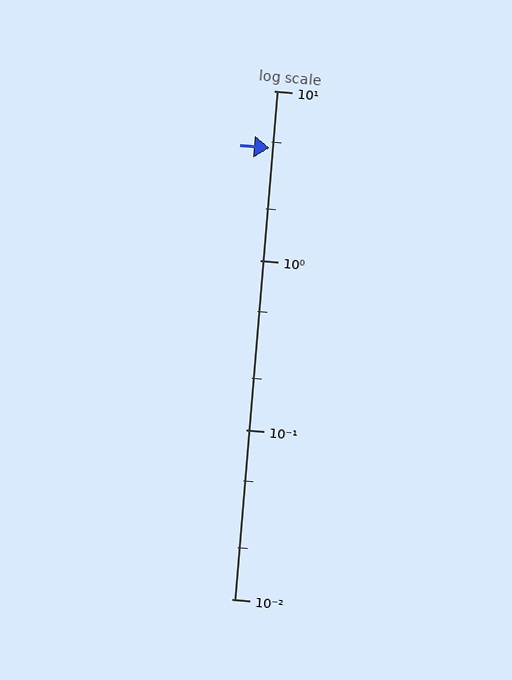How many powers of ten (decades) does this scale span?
The scale spans 3 decades, from 0.01 to 10.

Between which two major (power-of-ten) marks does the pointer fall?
The pointer is between 1 and 10.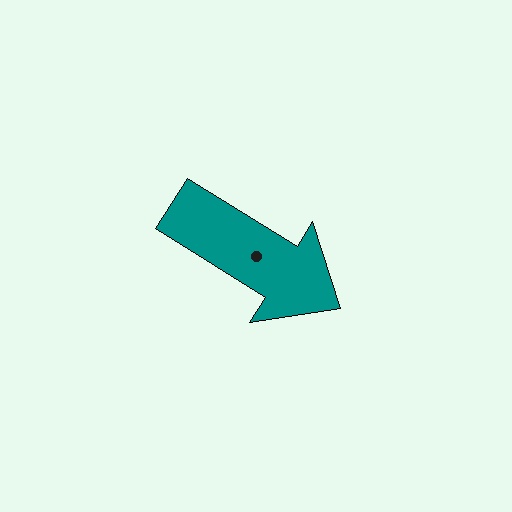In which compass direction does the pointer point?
Southeast.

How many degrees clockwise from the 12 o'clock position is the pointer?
Approximately 122 degrees.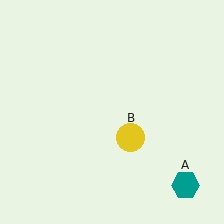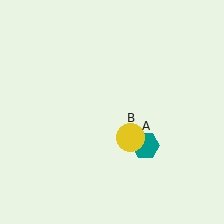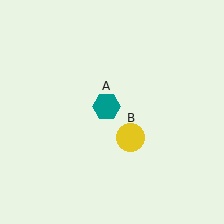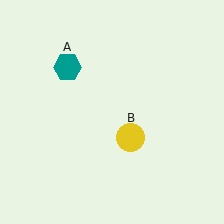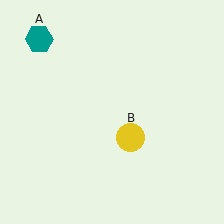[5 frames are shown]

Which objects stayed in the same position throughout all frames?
Yellow circle (object B) remained stationary.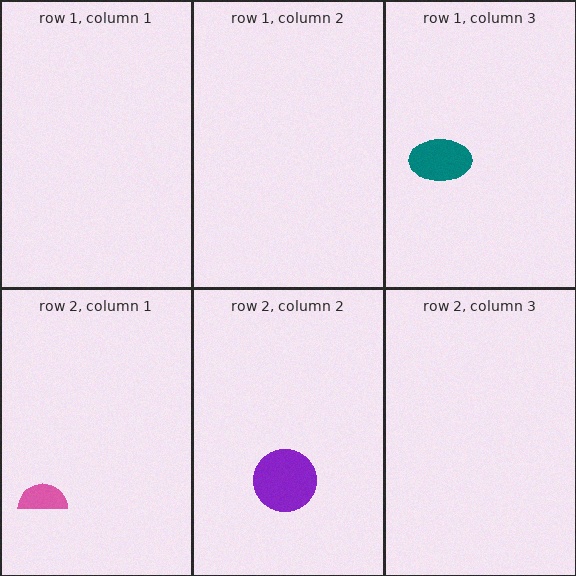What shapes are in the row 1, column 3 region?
The teal ellipse.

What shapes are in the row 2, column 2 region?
The purple circle.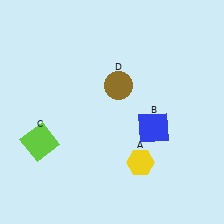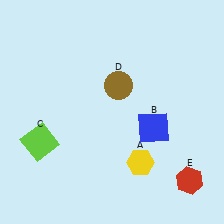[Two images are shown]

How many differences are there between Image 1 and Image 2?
There is 1 difference between the two images.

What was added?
A red hexagon (E) was added in Image 2.